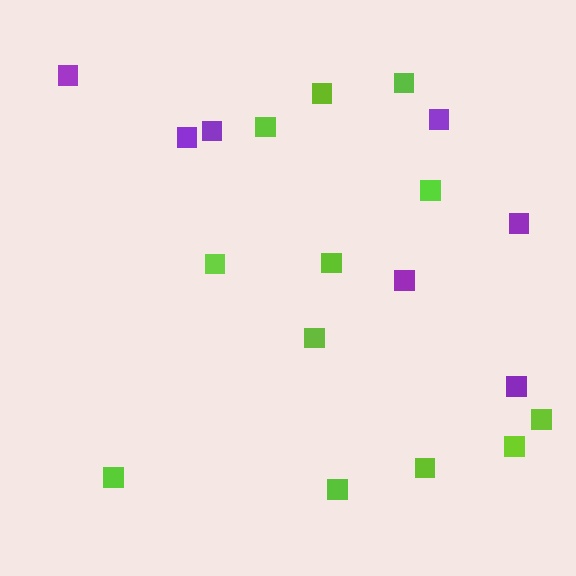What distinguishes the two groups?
There are 2 groups: one group of lime squares (12) and one group of purple squares (7).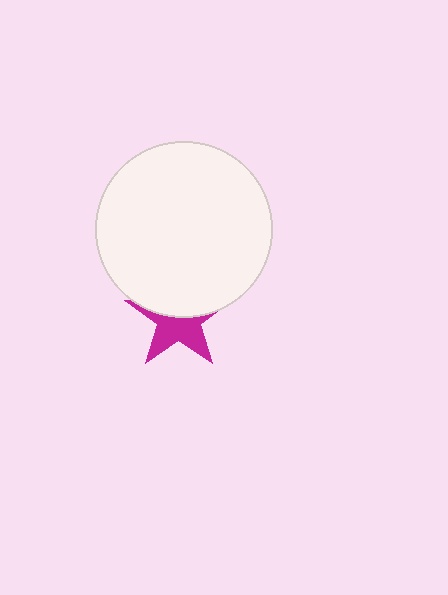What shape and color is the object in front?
The object in front is a white circle.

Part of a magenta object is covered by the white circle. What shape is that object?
It is a star.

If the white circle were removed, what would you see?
You would see the complete magenta star.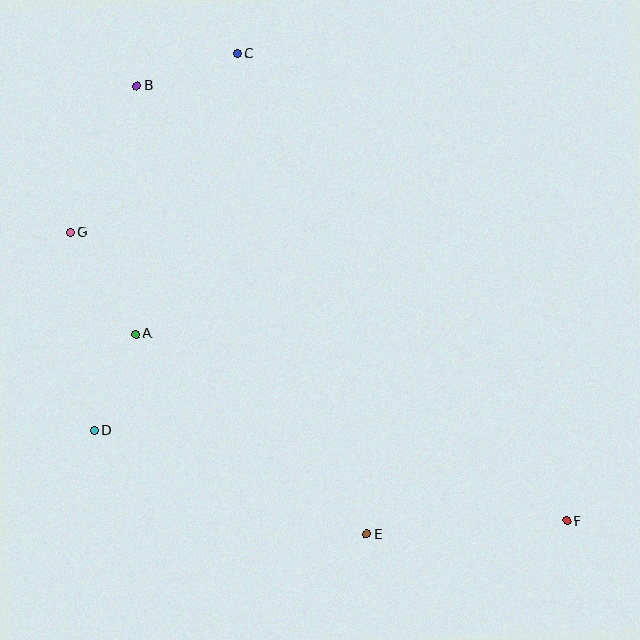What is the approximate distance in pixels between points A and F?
The distance between A and F is approximately 470 pixels.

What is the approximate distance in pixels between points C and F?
The distance between C and F is approximately 571 pixels.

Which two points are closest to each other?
Points A and D are closest to each other.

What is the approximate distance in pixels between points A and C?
The distance between A and C is approximately 298 pixels.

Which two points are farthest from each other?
Points B and F are farthest from each other.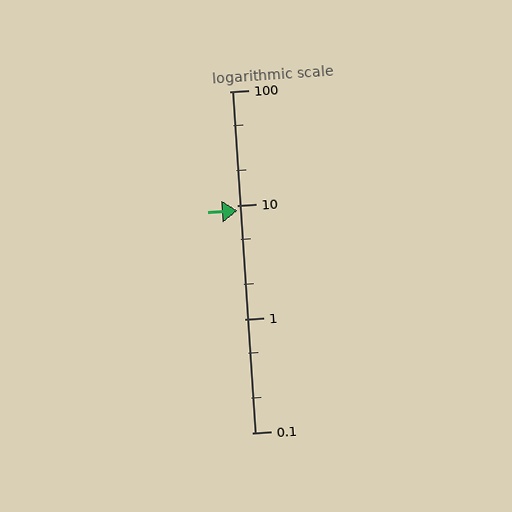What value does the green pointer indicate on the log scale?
The pointer indicates approximately 9.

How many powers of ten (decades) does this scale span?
The scale spans 3 decades, from 0.1 to 100.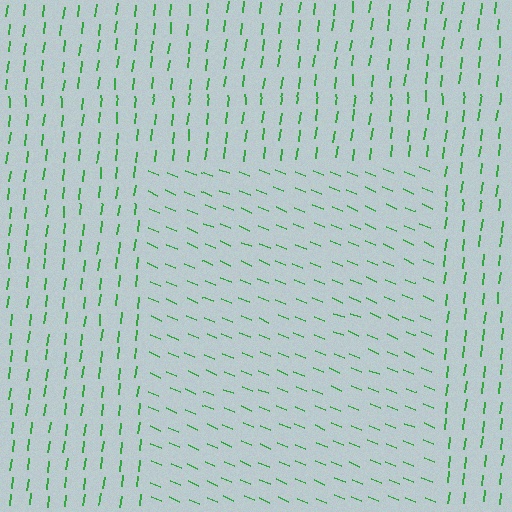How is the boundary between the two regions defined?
The boundary is defined purely by a change in line orientation (approximately 74 degrees difference). All lines are the same color and thickness.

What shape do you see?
I see a rectangle.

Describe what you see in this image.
The image is filled with small green line segments. A rectangle region in the image has lines oriented differently from the surrounding lines, creating a visible texture boundary.